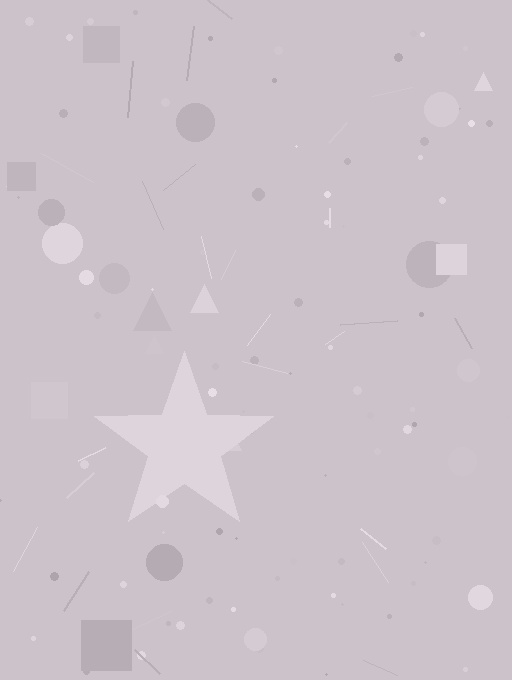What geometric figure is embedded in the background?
A star is embedded in the background.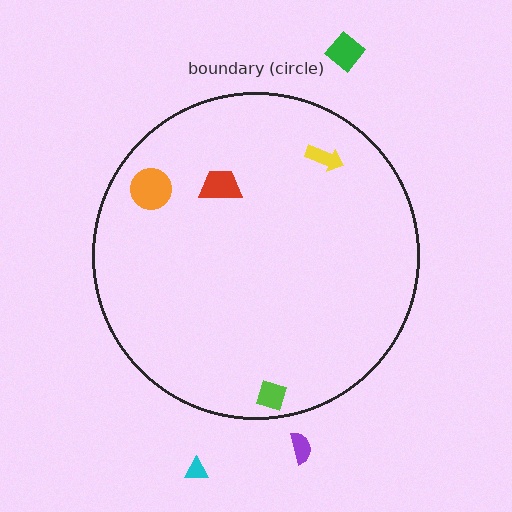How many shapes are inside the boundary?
4 inside, 3 outside.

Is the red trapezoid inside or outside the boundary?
Inside.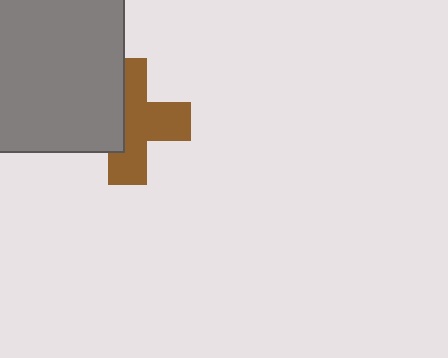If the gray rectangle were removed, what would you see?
You would see the complete brown cross.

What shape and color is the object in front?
The object in front is a gray rectangle.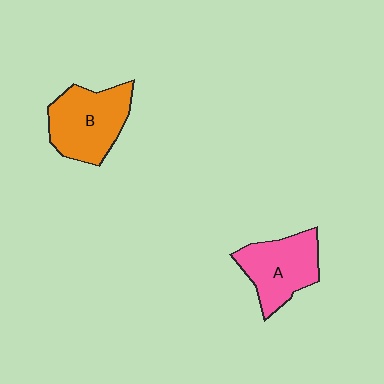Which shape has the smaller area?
Shape A (pink).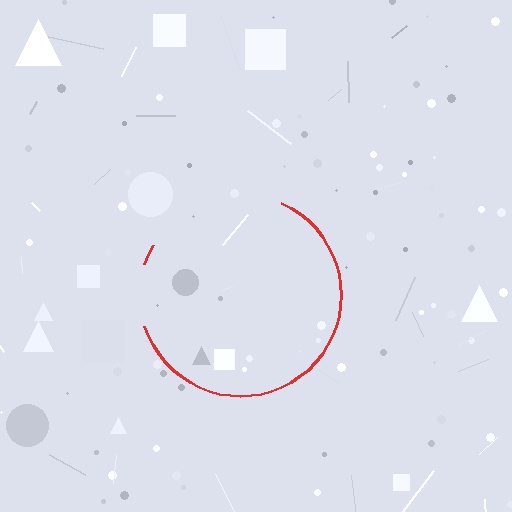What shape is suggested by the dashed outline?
The dashed outline suggests a circle.